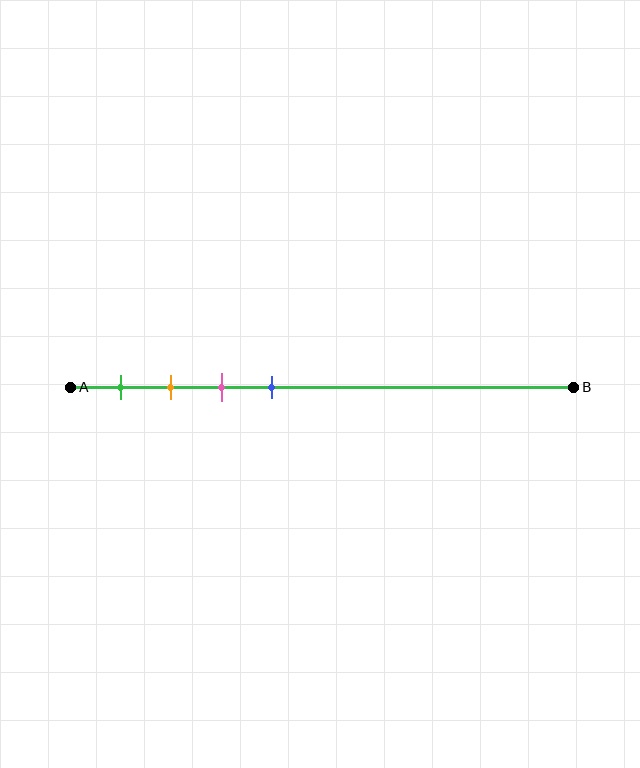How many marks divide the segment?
There are 4 marks dividing the segment.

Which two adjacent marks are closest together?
The orange and pink marks are the closest adjacent pair.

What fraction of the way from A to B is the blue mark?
The blue mark is approximately 40% (0.4) of the way from A to B.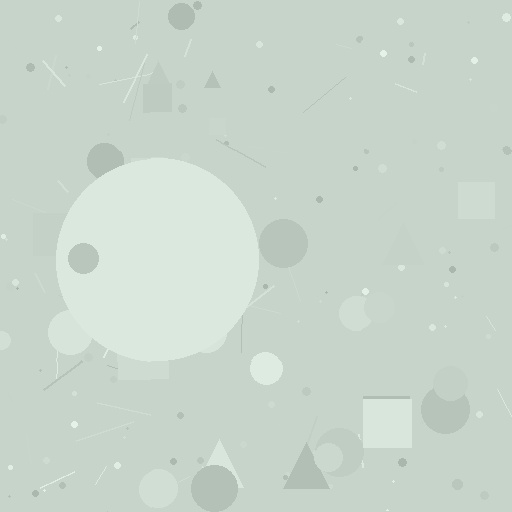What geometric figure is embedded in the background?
A circle is embedded in the background.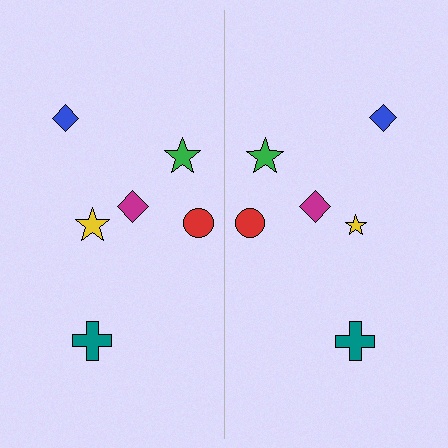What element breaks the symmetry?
The yellow star on the right side has a different size than its mirror counterpart.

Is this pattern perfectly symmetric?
No, the pattern is not perfectly symmetric. The yellow star on the right side has a different size than its mirror counterpart.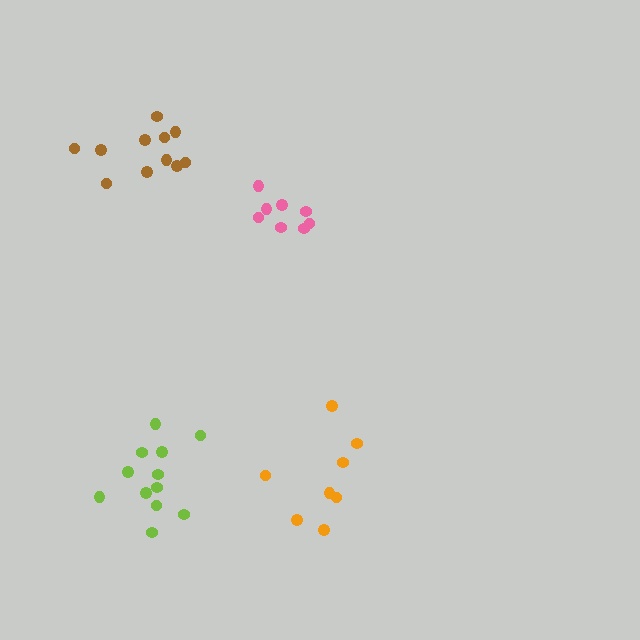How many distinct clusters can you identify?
There are 4 distinct clusters.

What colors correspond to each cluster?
The clusters are colored: orange, pink, brown, lime.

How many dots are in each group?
Group 1: 8 dots, Group 2: 8 dots, Group 3: 11 dots, Group 4: 12 dots (39 total).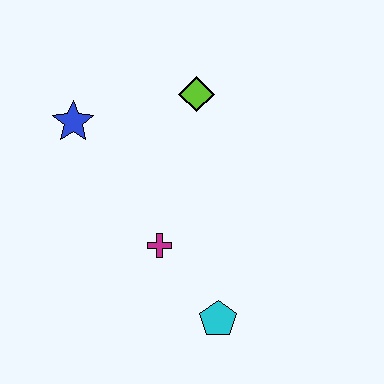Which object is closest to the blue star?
The lime diamond is closest to the blue star.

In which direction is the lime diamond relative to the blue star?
The lime diamond is to the right of the blue star.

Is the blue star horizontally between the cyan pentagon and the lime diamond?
No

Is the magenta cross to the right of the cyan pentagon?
No